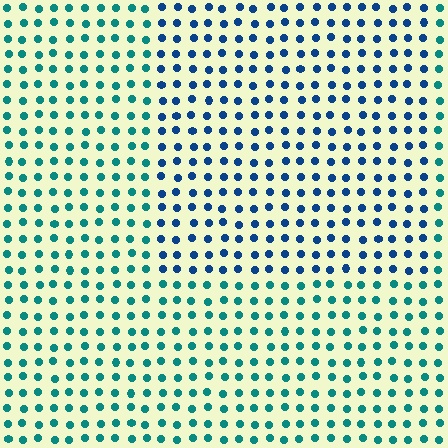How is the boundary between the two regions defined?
The boundary is defined purely by a slight shift in hue (about 39 degrees). Spacing, size, and orientation are identical on both sides.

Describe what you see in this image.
The image is filled with small teal elements in a uniform arrangement. A rectangle-shaped region is visible where the elements are tinted to a slightly different hue, forming a subtle color boundary.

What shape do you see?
I see a rectangle.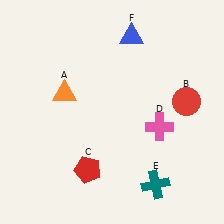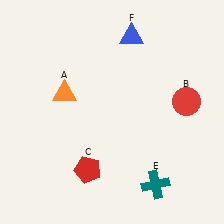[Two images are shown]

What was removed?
The pink cross (D) was removed in Image 2.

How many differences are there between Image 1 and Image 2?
There is 1 difference between the two images.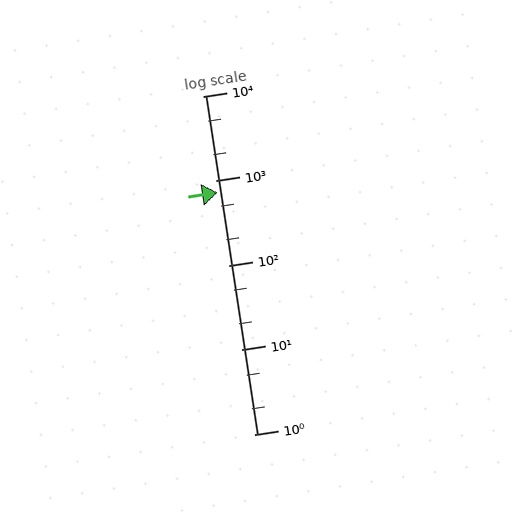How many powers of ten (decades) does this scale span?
The scale spans 4 decades, from 1 to 10000.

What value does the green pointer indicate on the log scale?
The pointer indicates approximately 720.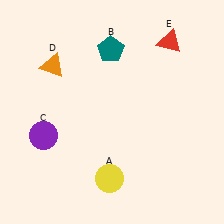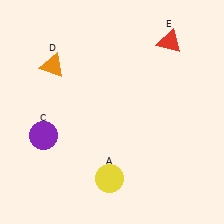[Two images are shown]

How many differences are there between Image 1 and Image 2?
There is 1 difference between the two images.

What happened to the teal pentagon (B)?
The teal pentagon (B) was removed in Image 2. It was in the top-left area of Image 1.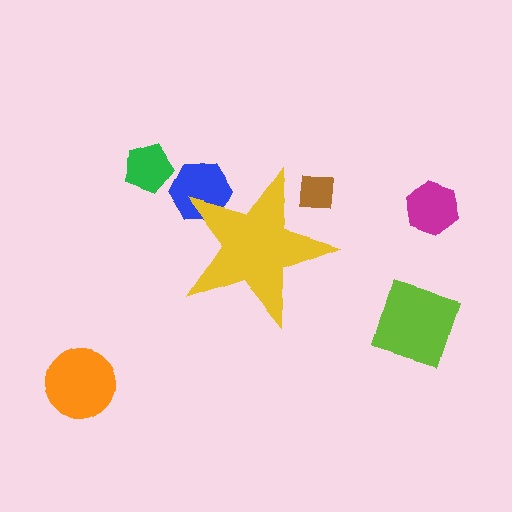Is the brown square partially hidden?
Yes, the brown square is partially hidden behind the yellow star.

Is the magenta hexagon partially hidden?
No, the magenta hexagon is fully visible.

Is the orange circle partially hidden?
No, the orange circle is fully visible.